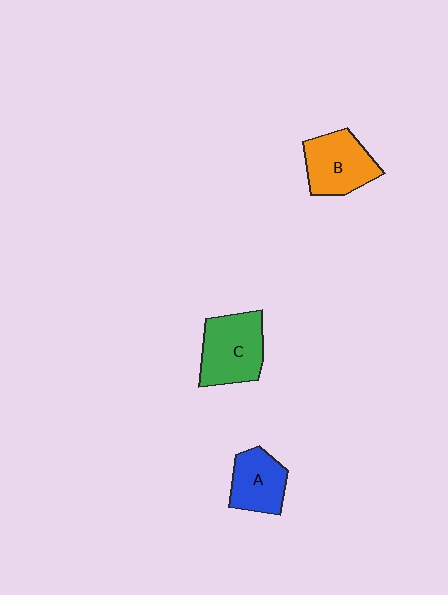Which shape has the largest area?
Shape C (green).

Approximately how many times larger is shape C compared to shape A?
Approximately 1.3 times.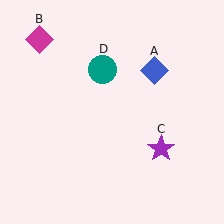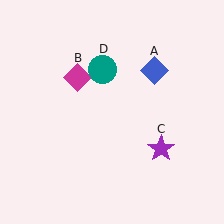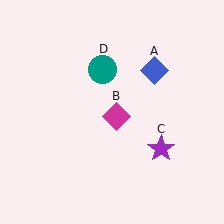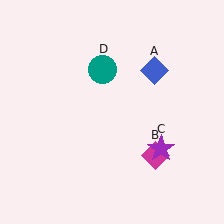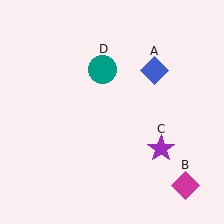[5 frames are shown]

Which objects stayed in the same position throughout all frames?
Blue diamond (object A) and purple star (object C) and teal circle (object D) remained stationary.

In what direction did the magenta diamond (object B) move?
The magenta diamond (object B) moved down and to the right.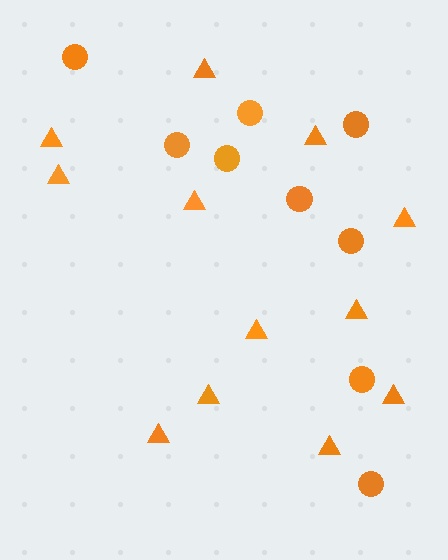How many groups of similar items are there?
There are 2 groups: one group of triangles (12) and one group of circles (9).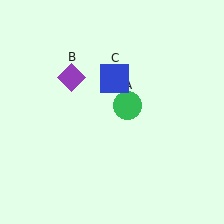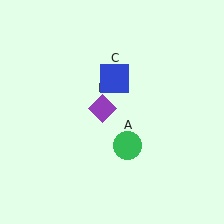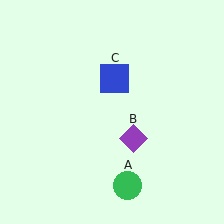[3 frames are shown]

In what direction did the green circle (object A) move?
The green circle (object A) moved down.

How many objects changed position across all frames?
2 objects changed position: green circle (object A), purple diamond (object B).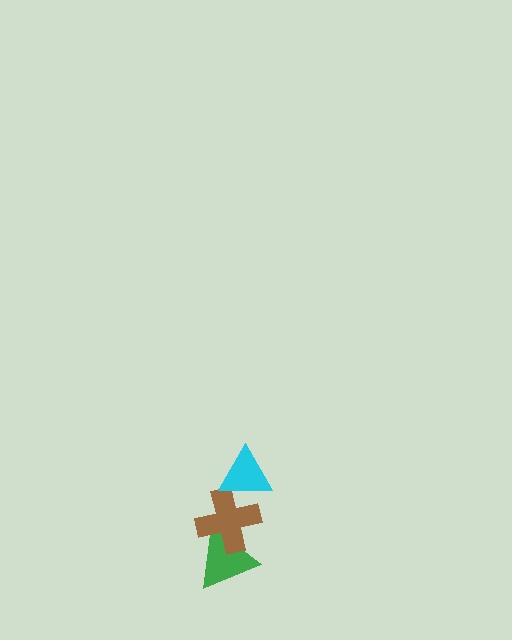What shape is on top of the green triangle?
The brown cross is on top of the green triangle.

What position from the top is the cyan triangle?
The cyan triangle is 1st from the top.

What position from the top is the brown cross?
The brown cross is 2nd from the top.